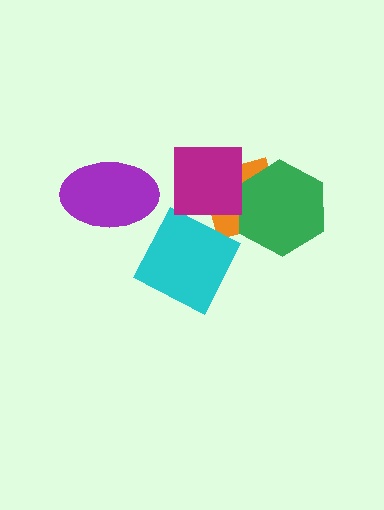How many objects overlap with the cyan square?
0 objects overlap with the cyan square.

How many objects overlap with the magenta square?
1 object overlaps with the magenta square.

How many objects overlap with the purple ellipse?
0 objects overlap with the purple ellipse.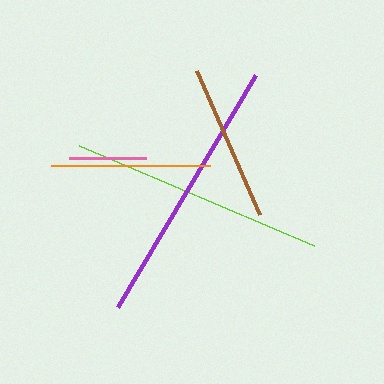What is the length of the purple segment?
The purple segment is approximately 270 pixels long.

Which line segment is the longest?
The purple line is the longest at approximately 270 pixels.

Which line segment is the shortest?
The pink line is the shortest at approximately 77 pixels.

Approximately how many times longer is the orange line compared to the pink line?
The orange line is approximately 2.1 times the length of the pink line.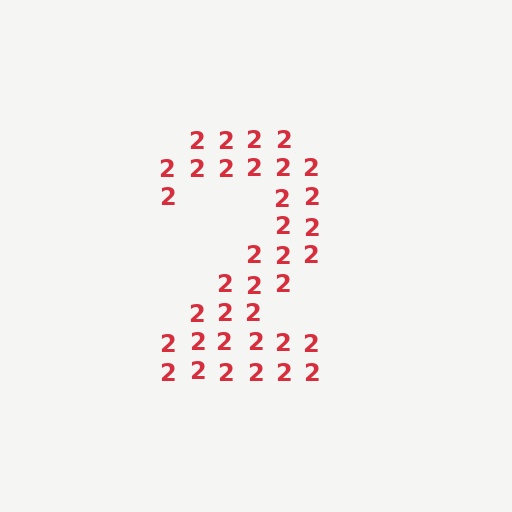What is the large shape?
The large shape is the digit 2.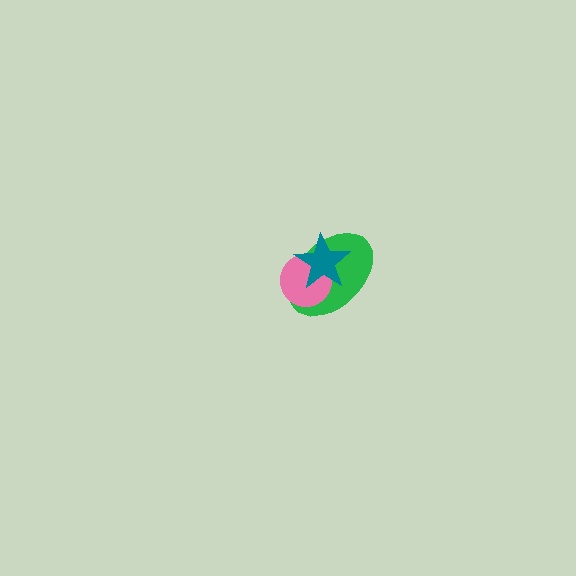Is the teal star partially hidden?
No, no other shape covers it.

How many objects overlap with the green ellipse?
2 objects overlap with the green ellipse.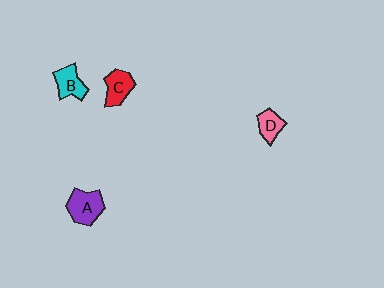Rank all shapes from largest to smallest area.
From largest to smallest: A (purple), C (red), B (cyan), D (pink).